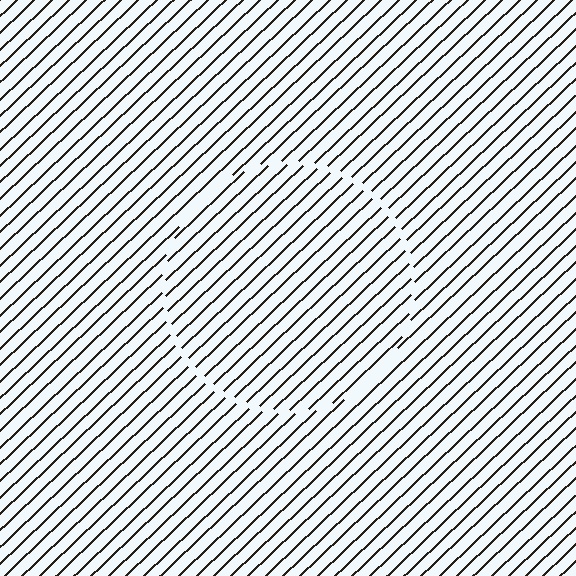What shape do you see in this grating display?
An illusory circle. The interior of the shape contains the same grating, shifted by half a period — the contour is defined by the phase discontinuity where line-ends from the inner and outer gratings abut.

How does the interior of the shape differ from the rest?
The interior of the shape contains the same grating, shifted by half a period — the contour is defined by the phase discontinuity where line-ends from the inner and outer gratings abut.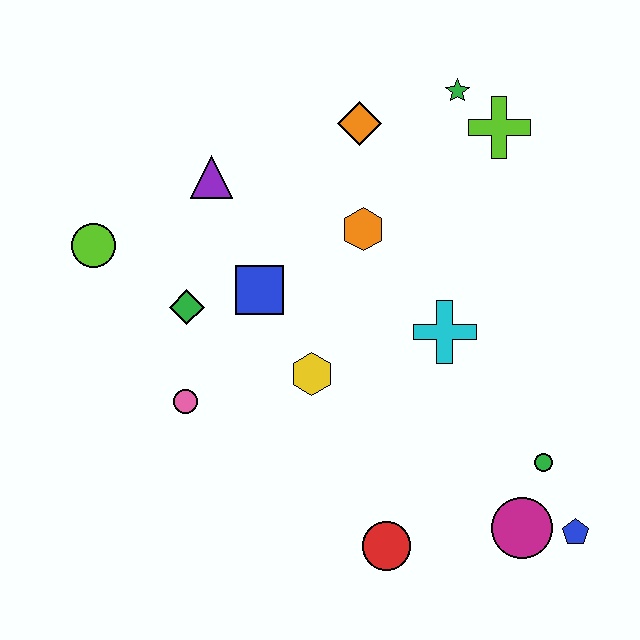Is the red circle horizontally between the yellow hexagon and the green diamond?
No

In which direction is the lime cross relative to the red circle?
The lime cross is above the red circle.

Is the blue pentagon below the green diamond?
Yes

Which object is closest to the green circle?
The magenta circle is closest to the green circle.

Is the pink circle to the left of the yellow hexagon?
Yes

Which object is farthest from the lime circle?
The blue pentagon is farthest from the lime circle.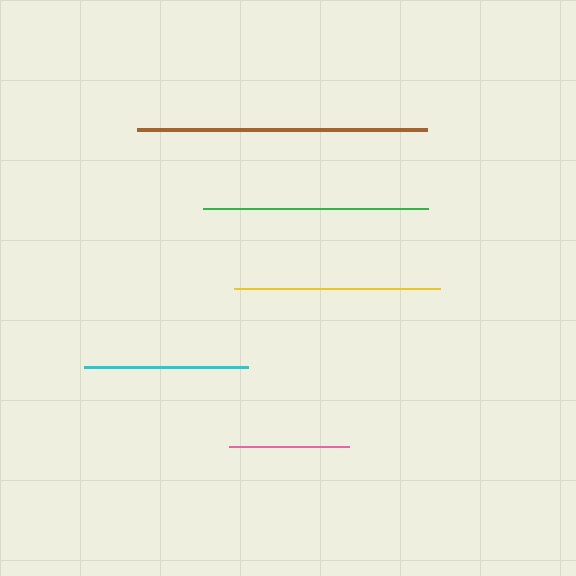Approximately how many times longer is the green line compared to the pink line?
The green line is approximately 1.9 times the length of the pink line.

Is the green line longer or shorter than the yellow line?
The green line is longer than the yellow line.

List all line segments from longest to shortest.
From longest to shortest: brown, green, yellow, cyan, pink.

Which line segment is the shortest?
The pink line is the shortest at approximately 120 pixels.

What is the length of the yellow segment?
The yellow segment is approximately 206 pixels long.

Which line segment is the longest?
The brown line is the longest at approximately 290 pixels.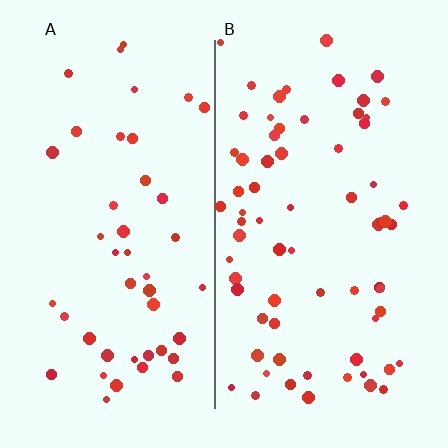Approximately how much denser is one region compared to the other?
Approximately 1.6× — region B over region A.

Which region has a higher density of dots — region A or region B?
B (the right).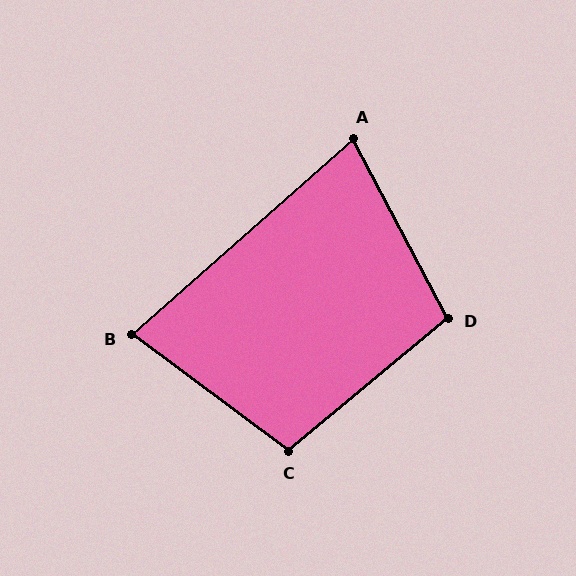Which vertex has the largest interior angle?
C, at approximately 104 degrees.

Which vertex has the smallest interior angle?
A, at approximately 76 degrees.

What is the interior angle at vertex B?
Approximately 78 degrees (acute).